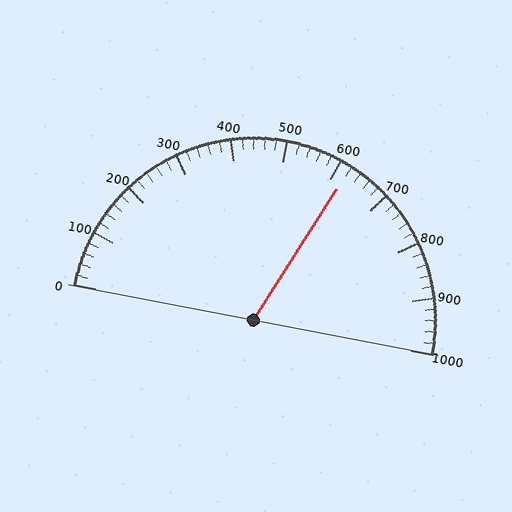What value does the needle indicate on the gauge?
The needle indicates approximately 620.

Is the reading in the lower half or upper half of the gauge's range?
The reading is in the upper half of the range (0 to 1000).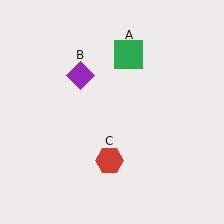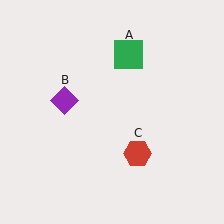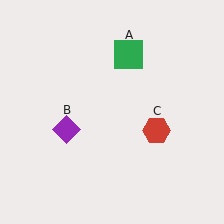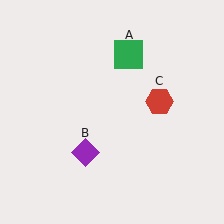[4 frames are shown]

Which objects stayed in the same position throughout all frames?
Green square (object A) remained stationary.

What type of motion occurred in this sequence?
The purple diamond (object B), red hexagon (object C) rotated counterclockwise around the center of the scene.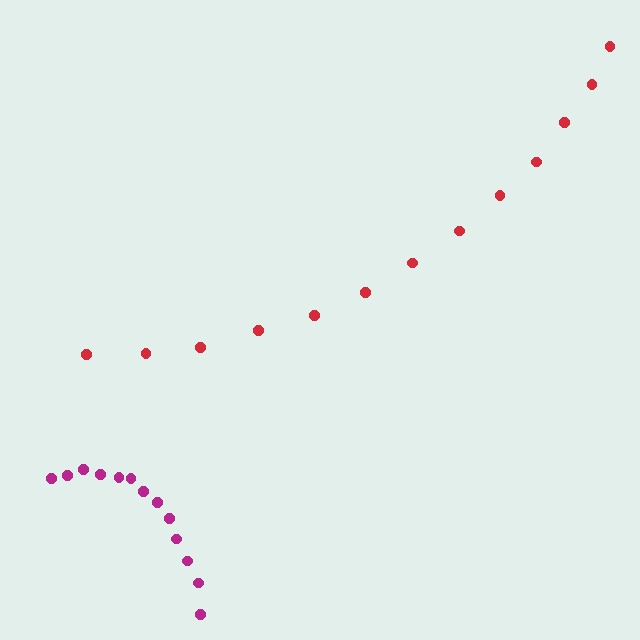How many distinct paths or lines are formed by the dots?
There are 2 distinct paths.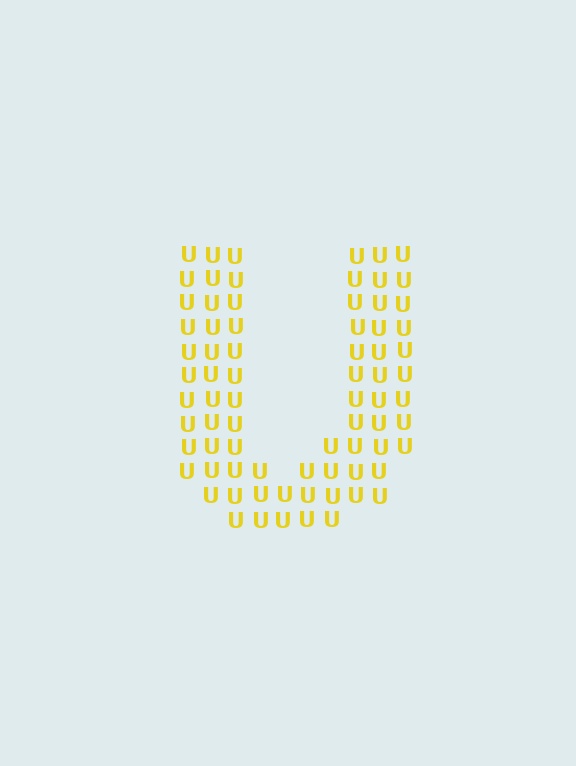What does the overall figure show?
The overall figure shows the letter U.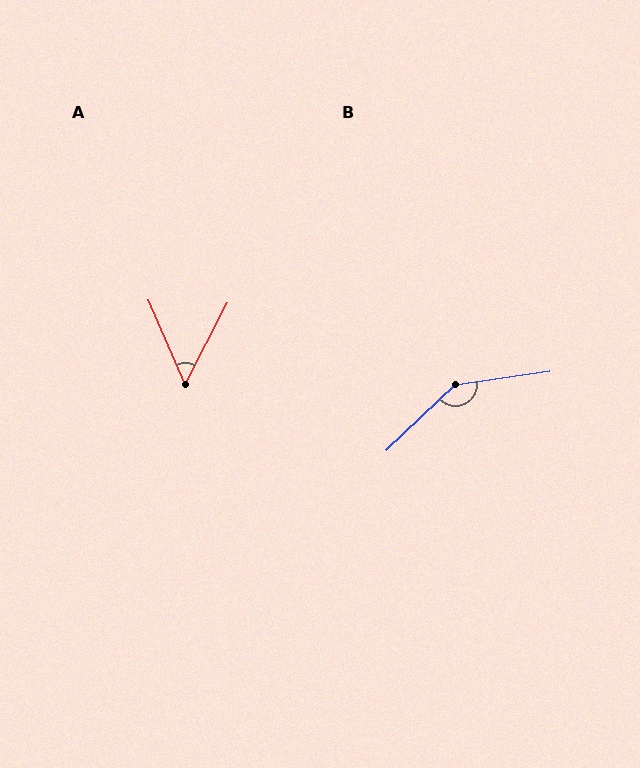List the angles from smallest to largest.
A (51°), B (145°).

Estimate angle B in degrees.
Approximately 145 degrees.